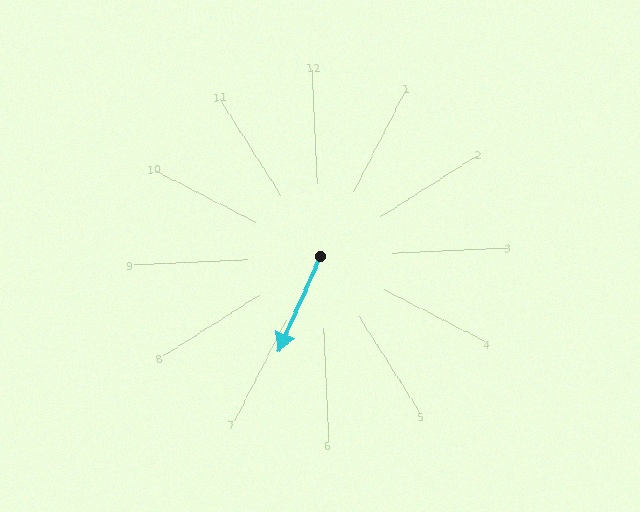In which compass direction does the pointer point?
Southwest.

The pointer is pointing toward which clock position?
Roughly 7 o'clock.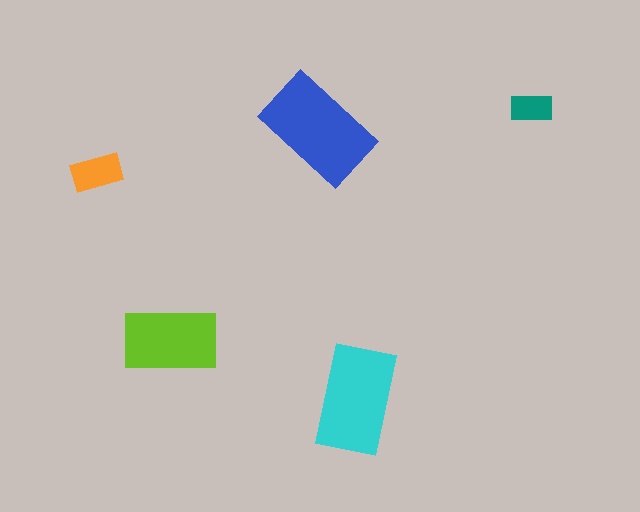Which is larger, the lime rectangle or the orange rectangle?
The lime one.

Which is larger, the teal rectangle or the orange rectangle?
The orange one.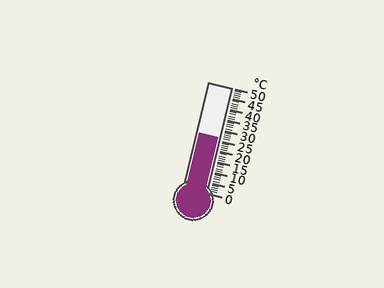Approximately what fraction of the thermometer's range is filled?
The thermometer is filled to approximately 50% of its range.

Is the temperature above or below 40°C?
The temperature is below 40°C.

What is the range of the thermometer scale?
The thermometer scale ranges from 0°C to 50°C.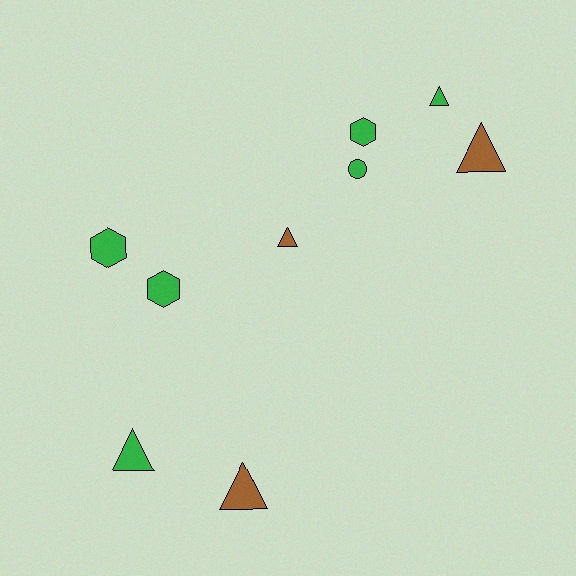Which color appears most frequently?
Green, with 6 objects.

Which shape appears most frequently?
Triangle, with 5 objects.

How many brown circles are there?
There are no brown circles.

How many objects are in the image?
There are 9 objects.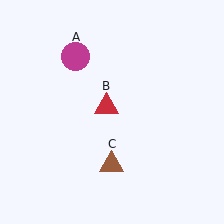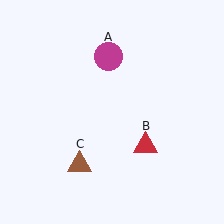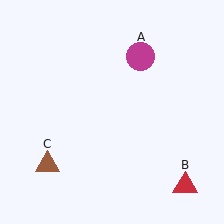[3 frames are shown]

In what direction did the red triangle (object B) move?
The red triangle (object B) moved down and to the right.